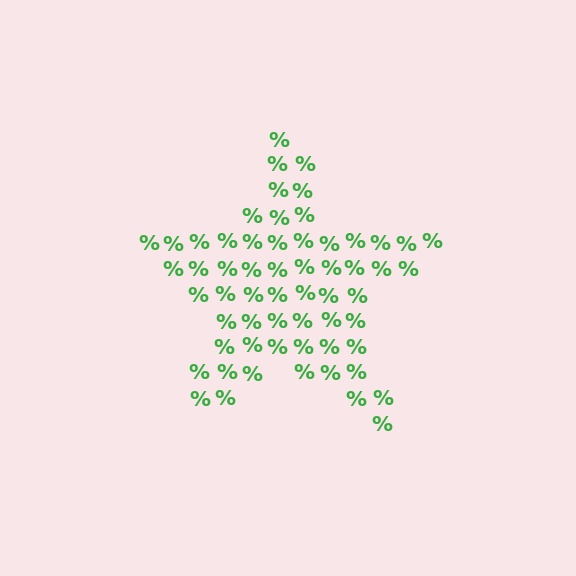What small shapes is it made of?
It is made of small percent signs.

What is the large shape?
The large shape is a star.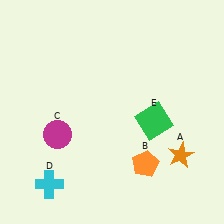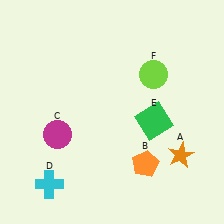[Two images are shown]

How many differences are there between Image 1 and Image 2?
There is 1 difference between the two images.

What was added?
A lime circle (F) was added in Image 2.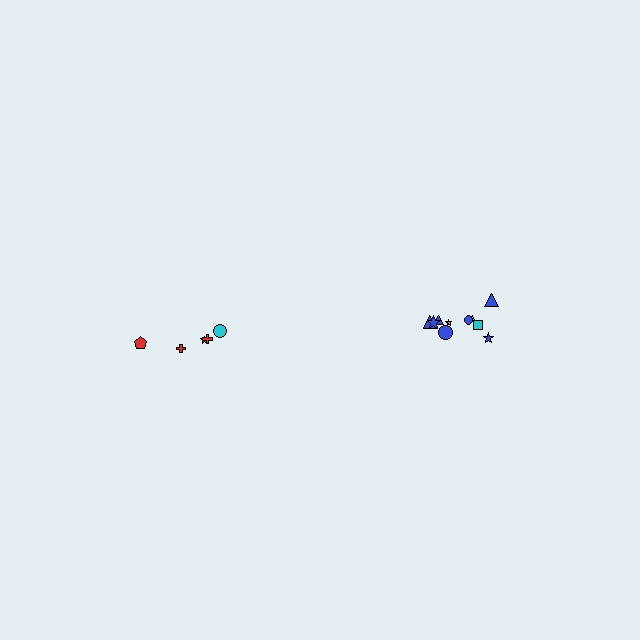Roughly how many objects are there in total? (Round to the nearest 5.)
Roughly 15 objects in total.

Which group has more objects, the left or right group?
The right group.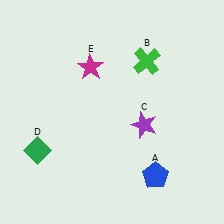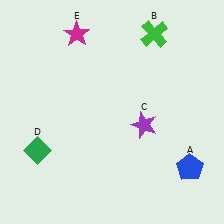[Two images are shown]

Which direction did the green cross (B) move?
The green cross (B) moved up.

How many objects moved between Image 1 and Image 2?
3 objects moved between the two images.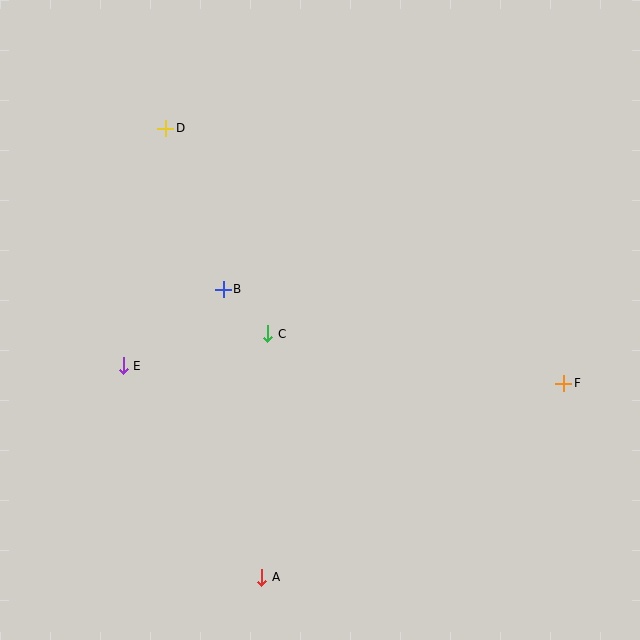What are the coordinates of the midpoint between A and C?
The midpoint between A and C is at (265, 456).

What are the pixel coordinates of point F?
Point F is at (564, 383).